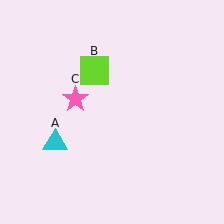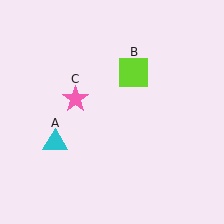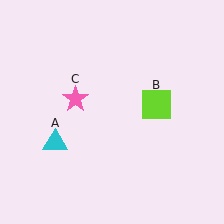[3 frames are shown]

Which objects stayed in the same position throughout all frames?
Cyan triangle (object A) and pink star (object C) remained stationary.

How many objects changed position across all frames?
1 object changed position: lime square (object B).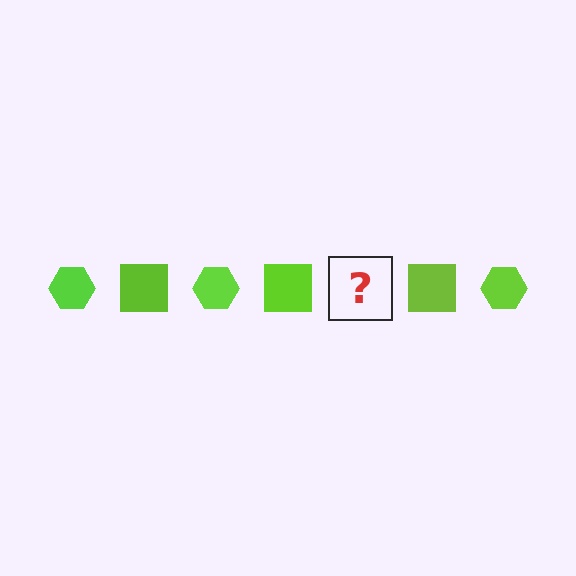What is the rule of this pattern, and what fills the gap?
The rule is that the pattern cycles through hexagon, square shapes in lime. The gap should be filled with a lime hexagon.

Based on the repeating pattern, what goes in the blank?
The blank should be a lime hexagon.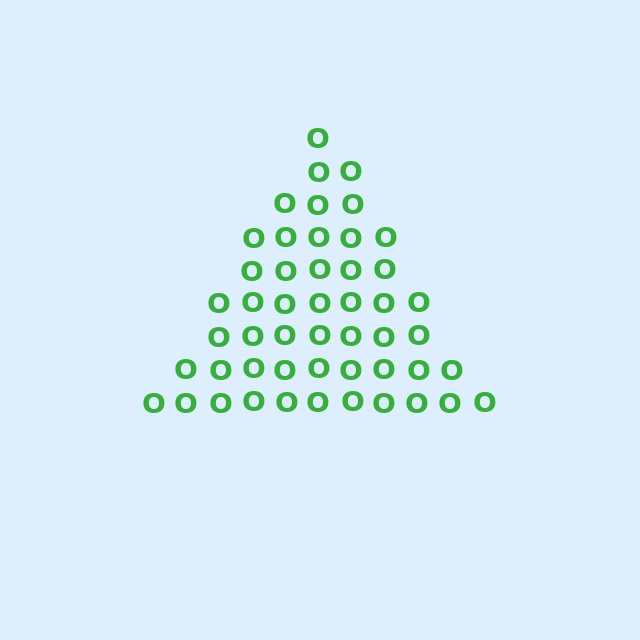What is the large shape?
The large shape is a triangle.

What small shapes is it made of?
It is made of small letter O's.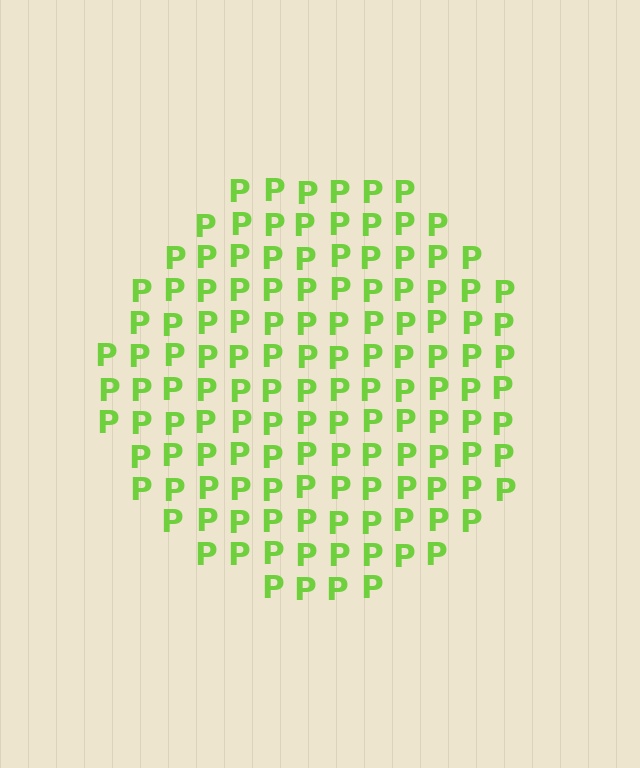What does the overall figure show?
The overall figure shows a circle.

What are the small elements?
The small elements are letter P's.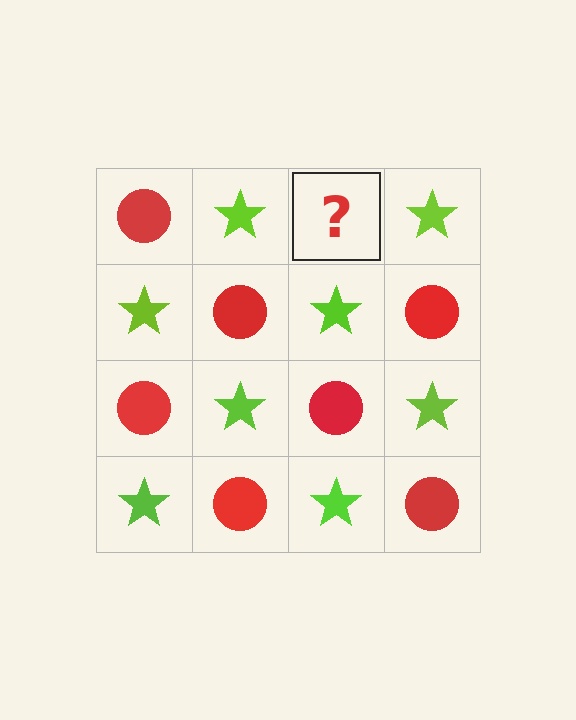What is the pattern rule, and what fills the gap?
The rule is that it alternates red circle and lime star in a checkerboard pattern. The gap should be filled with a red circle.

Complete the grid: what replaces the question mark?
The question mark should be replaced with a red circle.